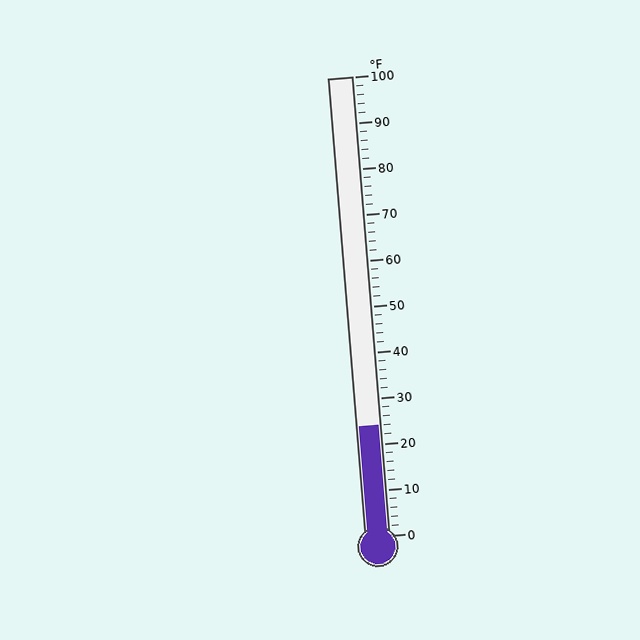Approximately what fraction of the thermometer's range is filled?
The thermometer is filled to approximately 25% of its range.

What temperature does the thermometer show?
The thermometer shows approximately 24°F.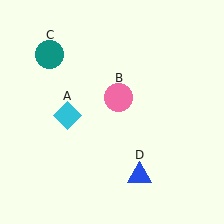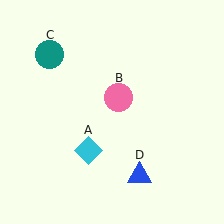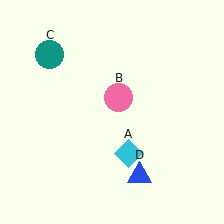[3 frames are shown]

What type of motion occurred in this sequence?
The cyan diamond (object A) rotated counterclockwise around the center of the scene.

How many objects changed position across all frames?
1 object changed position: cyan diamond (object A).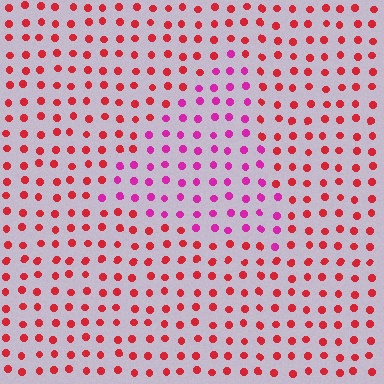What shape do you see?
I see a triangle.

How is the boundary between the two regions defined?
The boundary is defined purely by a slight shift in hue (about 40 degrees). Spacing, size, and orientation are identical on both sides.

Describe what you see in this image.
The image is filled with small red elements in a uniform arrangement. A triangle-shaped region is visible where the elements are tinted to a slightly different hue, forming a subtle color boundary.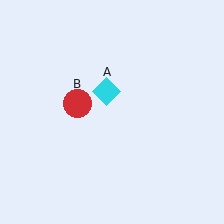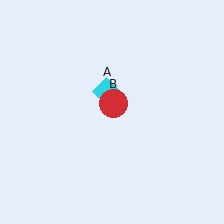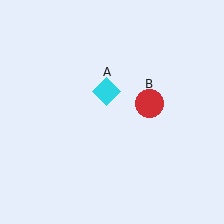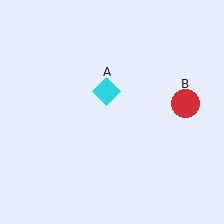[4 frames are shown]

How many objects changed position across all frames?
1 object changed position: red circle (object B).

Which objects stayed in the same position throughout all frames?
Cyan diamond (object A) remained stationary.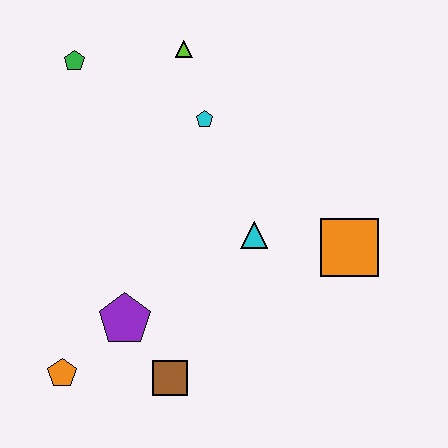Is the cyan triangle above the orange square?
Yes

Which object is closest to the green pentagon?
The lime triangle is closest to the green pentagon.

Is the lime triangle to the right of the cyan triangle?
No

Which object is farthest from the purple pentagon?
The lime triangle is farthest from the purple pentagon.